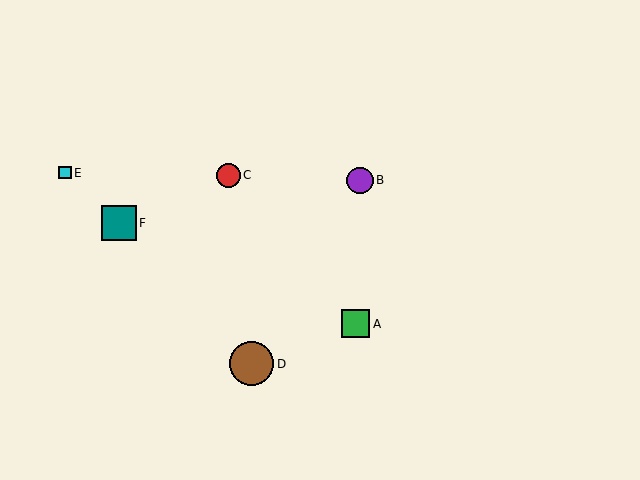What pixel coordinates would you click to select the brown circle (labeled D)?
Click at (252, 364) to select the brown circle D.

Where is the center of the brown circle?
The center of the brown circle is at (252, 364).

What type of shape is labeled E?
Shape E is a cyan square.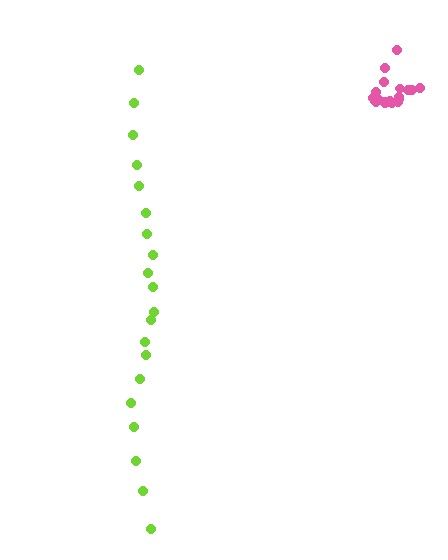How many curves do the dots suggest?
There are 2 distinct paths.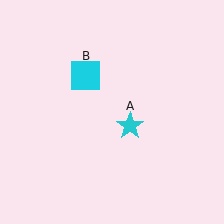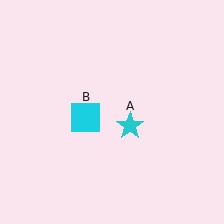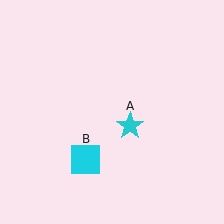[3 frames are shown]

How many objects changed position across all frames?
1 object changed position: cyan square (object B).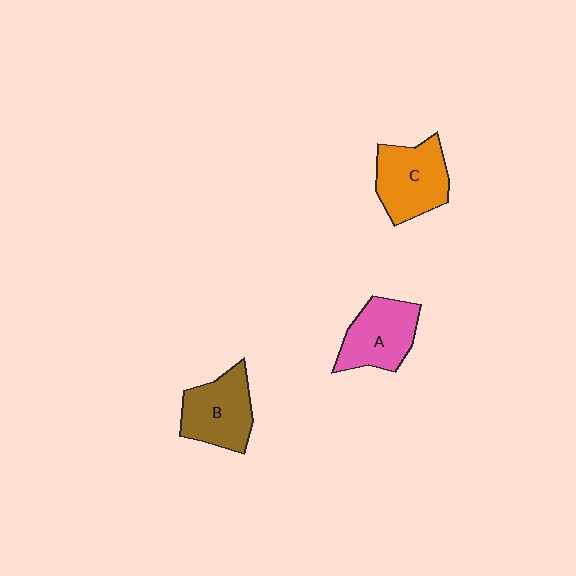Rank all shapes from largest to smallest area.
From largest to smallest: C (orange), B (brown), A (pink).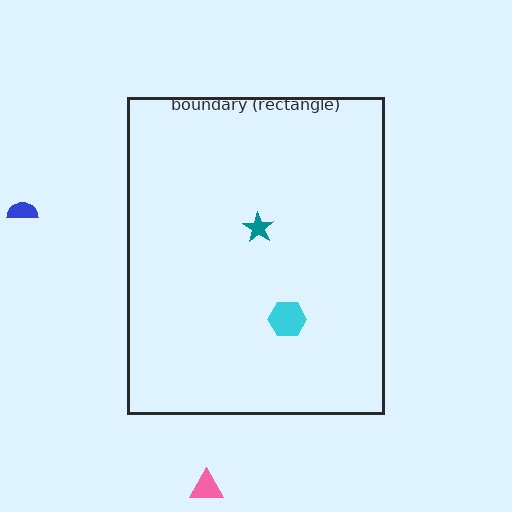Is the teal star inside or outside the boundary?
Inside.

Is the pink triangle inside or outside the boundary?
Outside.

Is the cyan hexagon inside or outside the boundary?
Inside.